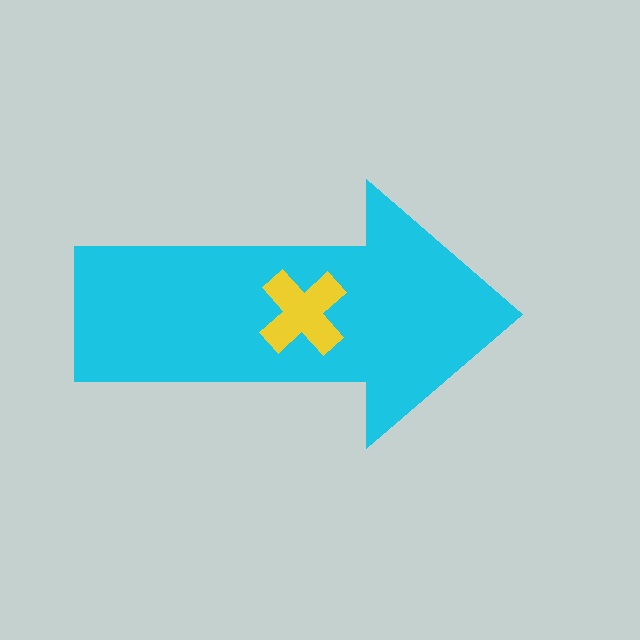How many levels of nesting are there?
2.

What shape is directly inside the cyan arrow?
The yellow cross.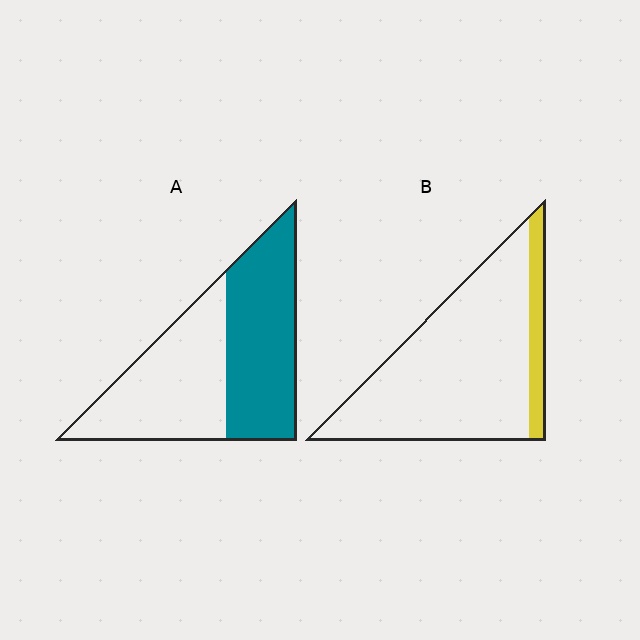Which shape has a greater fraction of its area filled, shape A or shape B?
Shape A.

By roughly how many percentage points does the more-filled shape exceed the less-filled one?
By roughly 35 percentage points (A over B).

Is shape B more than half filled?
No.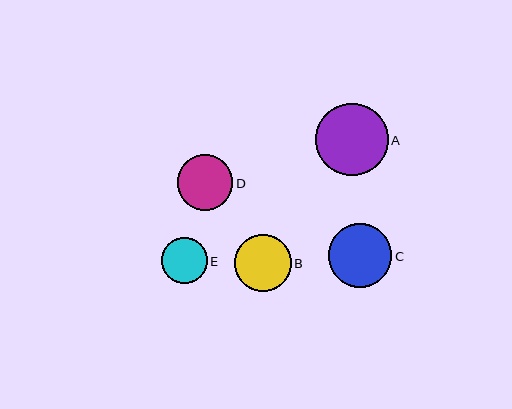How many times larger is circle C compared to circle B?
Circle C is approximately 1.1 times the size of circle B.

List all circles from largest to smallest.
From largest to smallest: A, C, B, D, E.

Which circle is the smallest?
Circle E is the smallest with a size of approximately 46 pixels.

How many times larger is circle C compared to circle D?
Circle C is approximately 1.1 times the size of circle D.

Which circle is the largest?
Circle A is the largest with a size of approximately 72 pixels.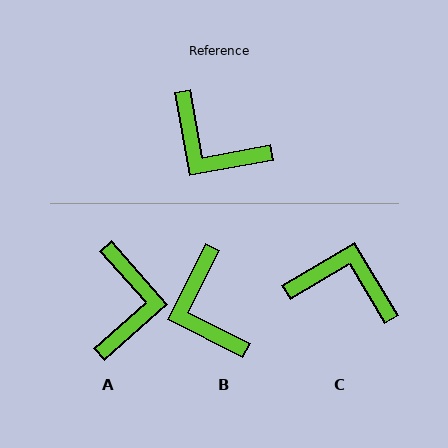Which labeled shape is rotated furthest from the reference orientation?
C, about 160 degrees away.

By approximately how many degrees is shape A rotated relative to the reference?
Approximately 121 degrees counter-clockwise.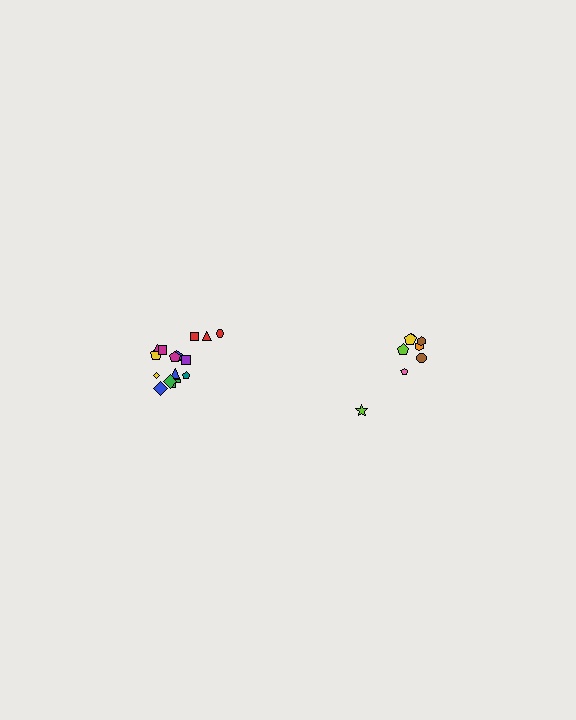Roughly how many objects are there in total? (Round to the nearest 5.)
Roughly 25 objects in total.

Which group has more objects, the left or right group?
The left group.